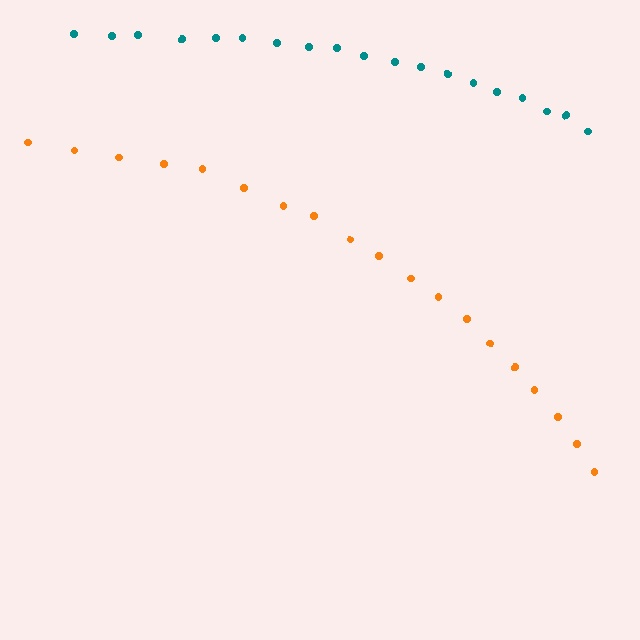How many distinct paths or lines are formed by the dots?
There are 2 distinct paths.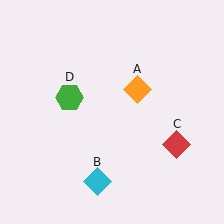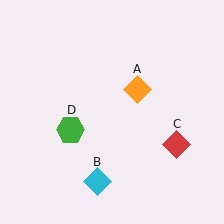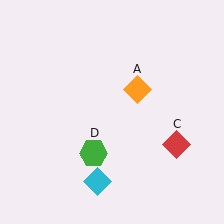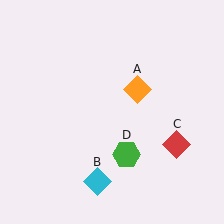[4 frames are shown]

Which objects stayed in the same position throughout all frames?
Orange diamond (object A) and cyan diamond (object B) and red diamond (object C) remained stationary.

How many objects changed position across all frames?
1 object changed position: green hexagon (object D).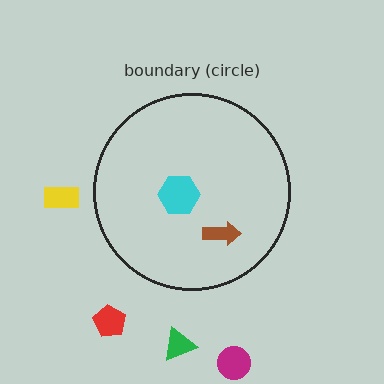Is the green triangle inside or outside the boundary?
Outside.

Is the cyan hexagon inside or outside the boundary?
Inside.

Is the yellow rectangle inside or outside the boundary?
Outside.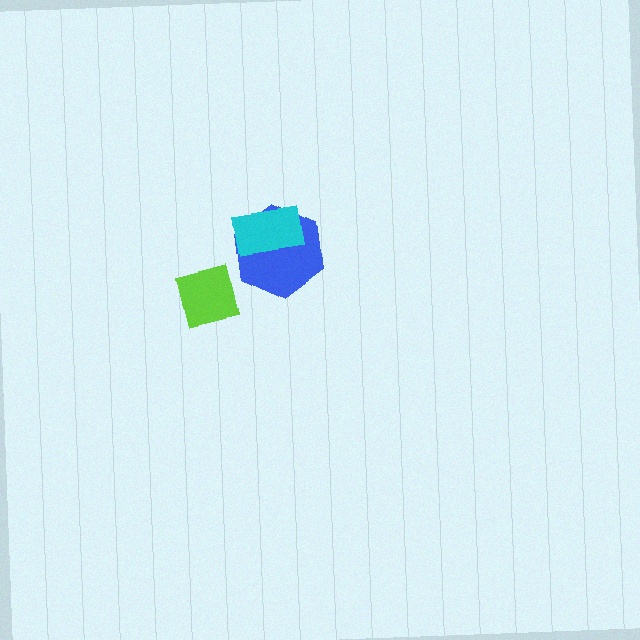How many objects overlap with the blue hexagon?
1 object overlaps with the blue hexagon.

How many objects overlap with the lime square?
0 objects overlap with the lime square.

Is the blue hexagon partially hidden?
Yes, it is partially covered by another shape.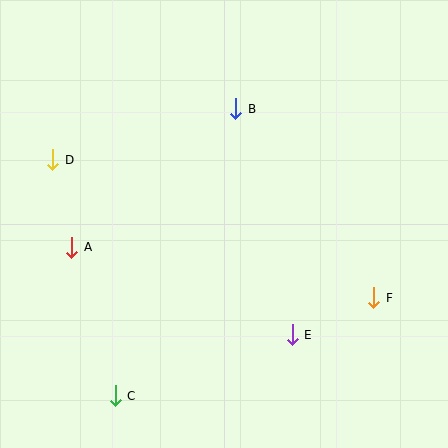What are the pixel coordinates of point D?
Point D is at (53, 160).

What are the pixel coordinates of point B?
Point B is at (236, 109).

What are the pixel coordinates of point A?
Point A is at (72, 247).